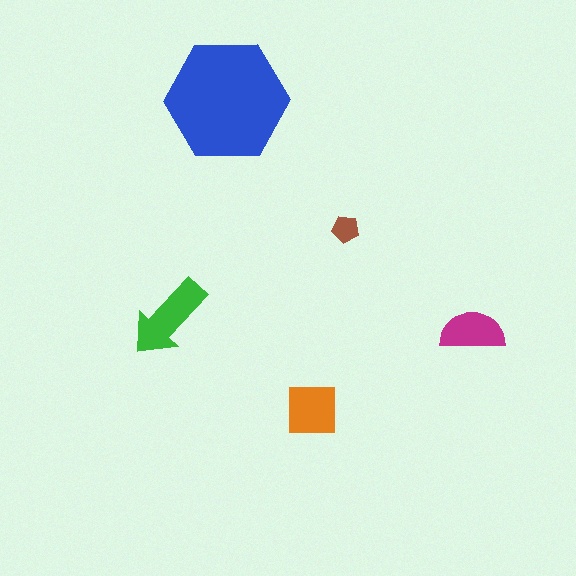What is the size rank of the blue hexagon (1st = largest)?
1st.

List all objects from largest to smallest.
The blue hexagon, the green arrow, the orange square, the magenta semicircle, the brown pentagon.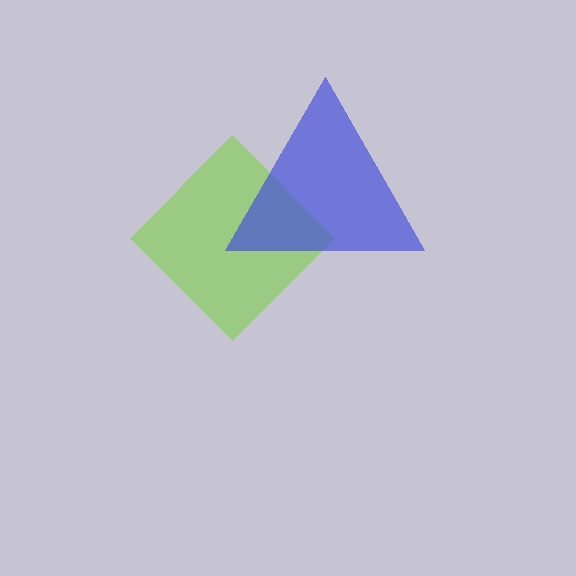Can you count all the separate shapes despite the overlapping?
Yes, there are 2 separate shapes.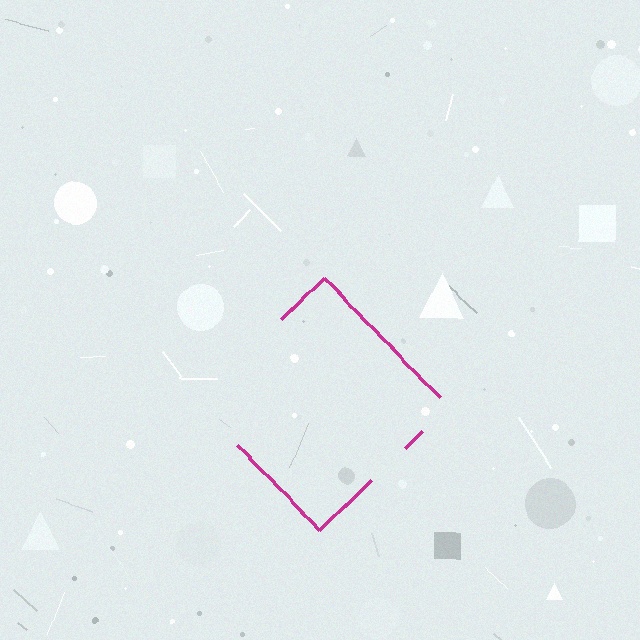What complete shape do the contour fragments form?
The contour fragments form a diamond.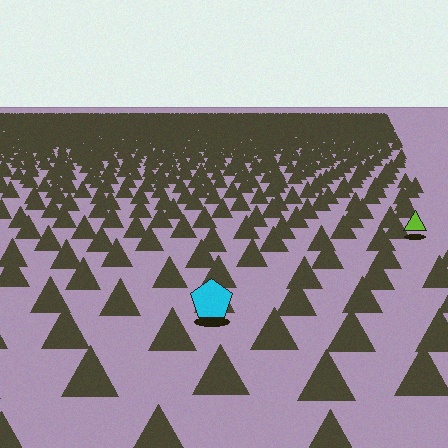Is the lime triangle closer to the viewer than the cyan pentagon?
No. The cyan pentagon is closer — you can tell from the texture gradient: the ground texture is coarser near it.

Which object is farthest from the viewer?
The lime triangle is farthest from the viewer. It appears smaller and the ground texture around it is denser.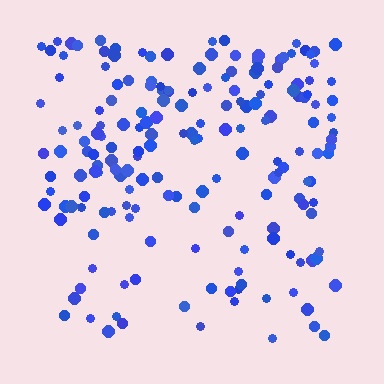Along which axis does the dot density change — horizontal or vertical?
Vertical.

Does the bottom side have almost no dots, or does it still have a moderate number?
Still a moderate number, just noticeably fewer than the top.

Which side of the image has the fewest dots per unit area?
The bottom.